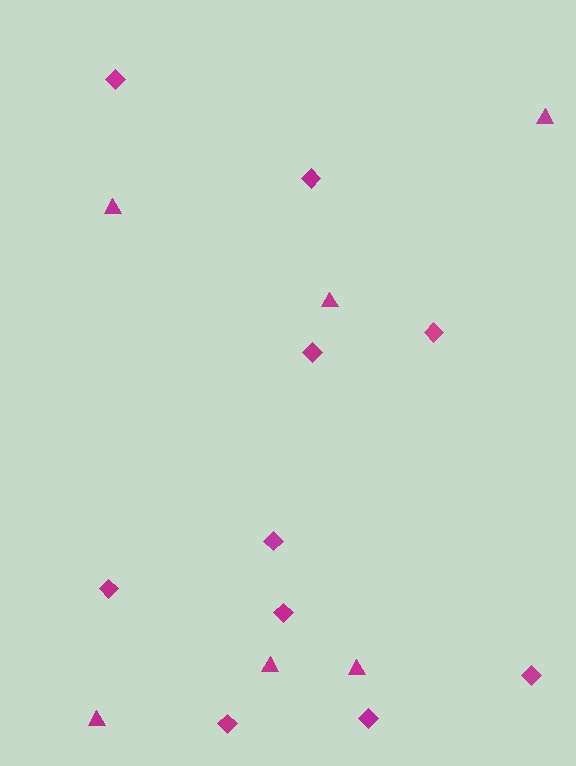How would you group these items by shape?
There are 2 groups: one group of diamonds (10) and one group of triangles (6).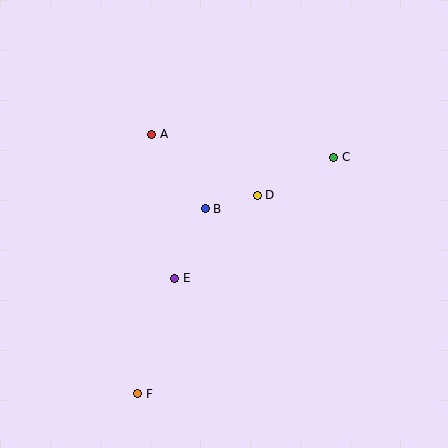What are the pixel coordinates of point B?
Point B is at (205, 209).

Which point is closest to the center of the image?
Point B at (205, 209) is closest to the center.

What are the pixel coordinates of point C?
Point C is at (334, 157).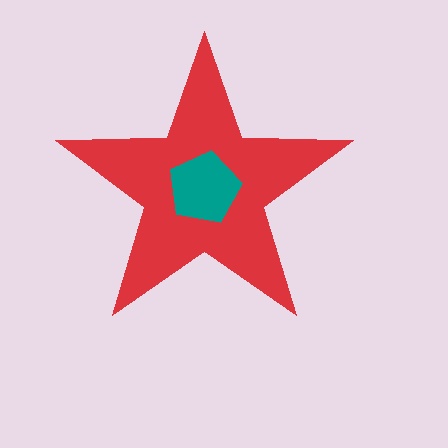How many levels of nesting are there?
2.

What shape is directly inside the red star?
The teal pentagon.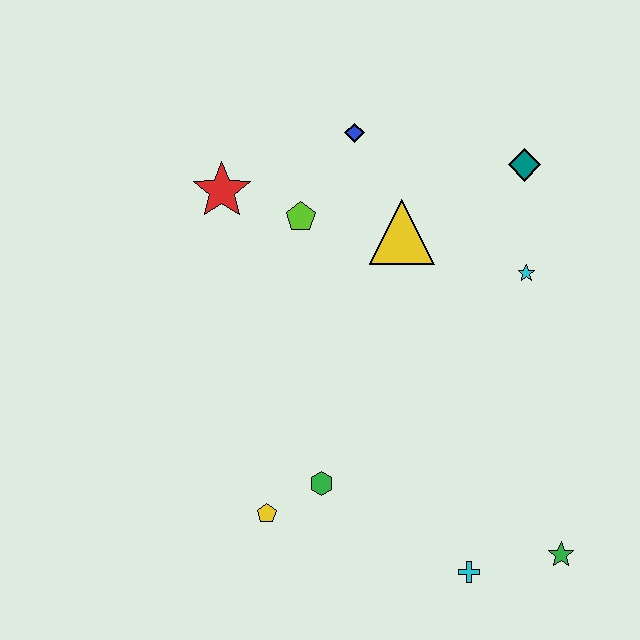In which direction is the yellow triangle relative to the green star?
The yellow triangle is above the green star.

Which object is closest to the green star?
The cyan cross is closest to the green star.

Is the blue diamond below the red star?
No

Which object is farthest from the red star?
The green star is farthest from the red star.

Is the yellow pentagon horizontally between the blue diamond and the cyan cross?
No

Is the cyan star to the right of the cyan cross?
Yes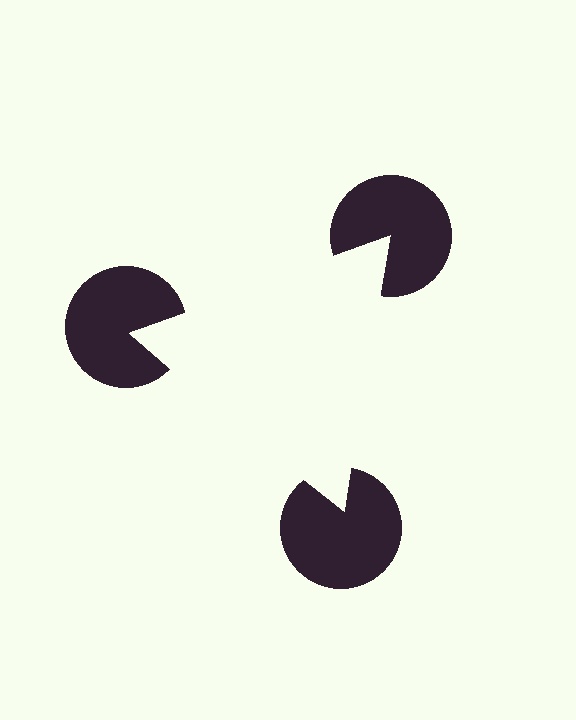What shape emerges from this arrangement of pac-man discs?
An illusory triangle — its edges are inferred from the aligned wedge cuts in the pac-man discs, not physically drawn.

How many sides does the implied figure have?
3 sides.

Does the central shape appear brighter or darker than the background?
It typically appears slightly brighter than the background, even though no actual brightness change is drawn.